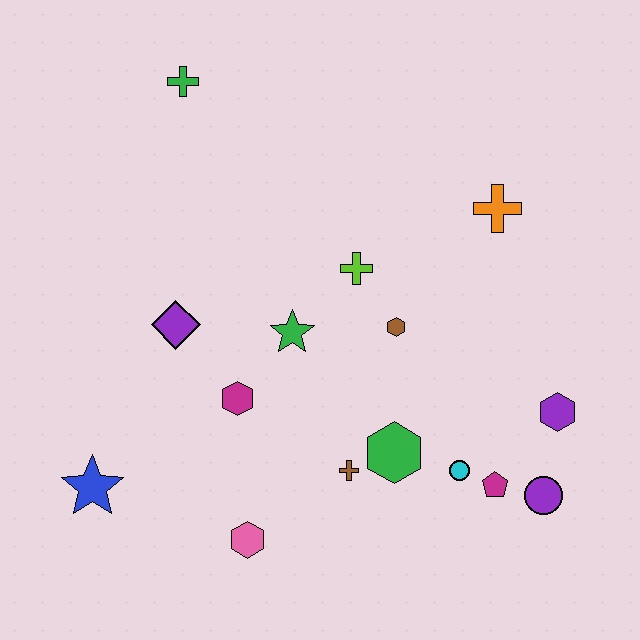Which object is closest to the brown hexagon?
The lime cross is closest to the brown hexagon.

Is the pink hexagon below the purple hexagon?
Yes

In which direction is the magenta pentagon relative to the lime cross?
The magenta pentagon is below the lime cross.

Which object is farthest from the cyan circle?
The green cross is farthest from the cyan circle.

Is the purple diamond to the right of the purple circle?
No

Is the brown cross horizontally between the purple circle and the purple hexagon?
No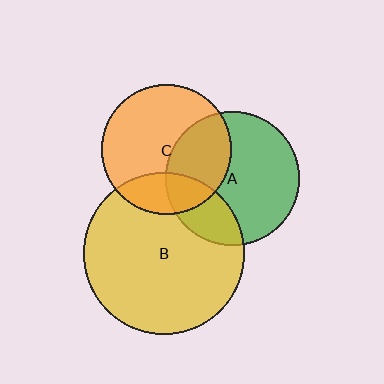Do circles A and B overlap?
Yes.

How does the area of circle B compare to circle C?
Approximately 1.5 times.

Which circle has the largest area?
Circle B (yellow).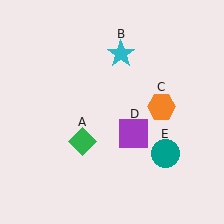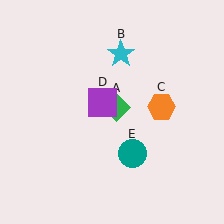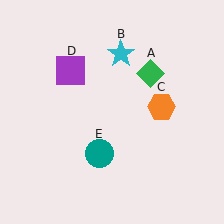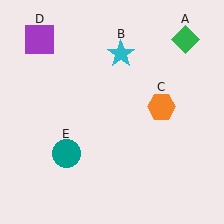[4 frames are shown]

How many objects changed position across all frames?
3 objects changed position: green diamond (object A), purple square (object D), teal circle (object E).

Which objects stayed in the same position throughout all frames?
Cyan star (object B) and orange hexagon (object C) remained stationary.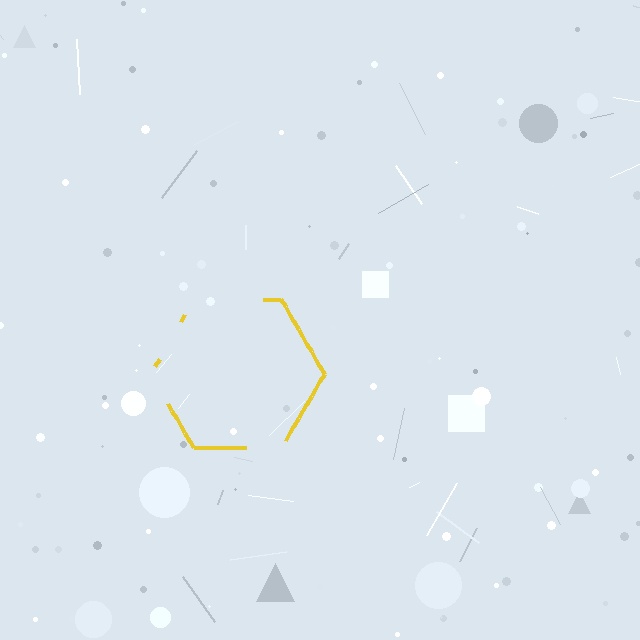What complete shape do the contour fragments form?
The contour fragments form a hexagon.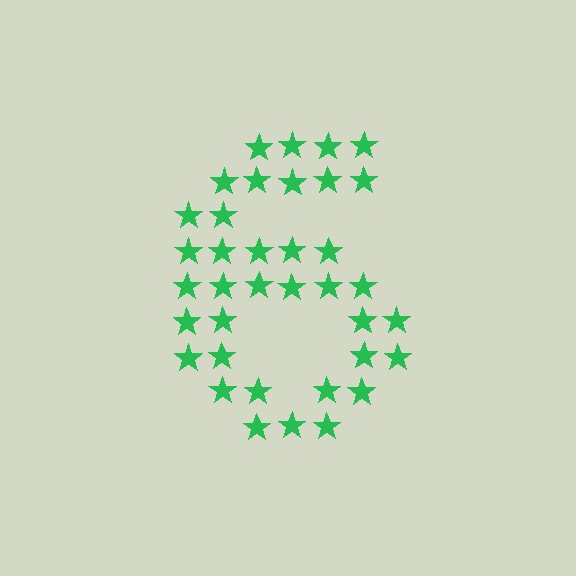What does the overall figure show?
The overall figure shows the digit 6.